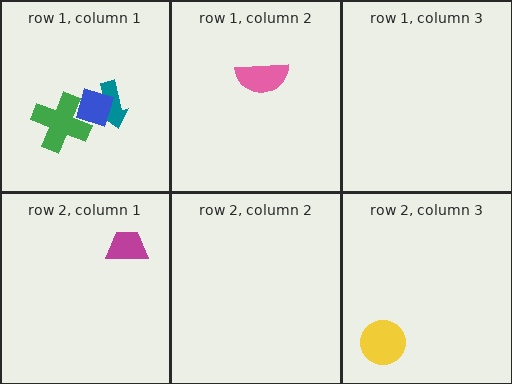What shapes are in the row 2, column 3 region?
The yellow circle.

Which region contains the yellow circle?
The row 2, column 3 region.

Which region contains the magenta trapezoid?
The row 2, column 1 region.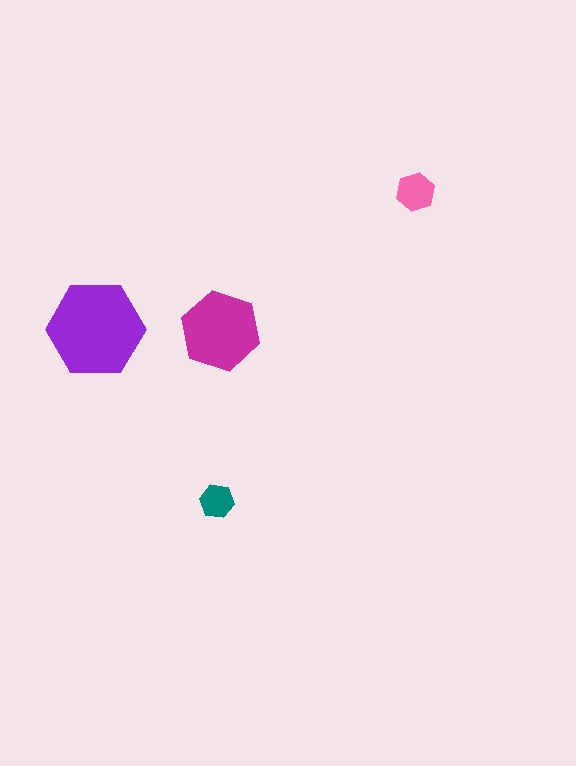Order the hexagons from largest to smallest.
the purple one, the magenta one, the pink one, the teal one.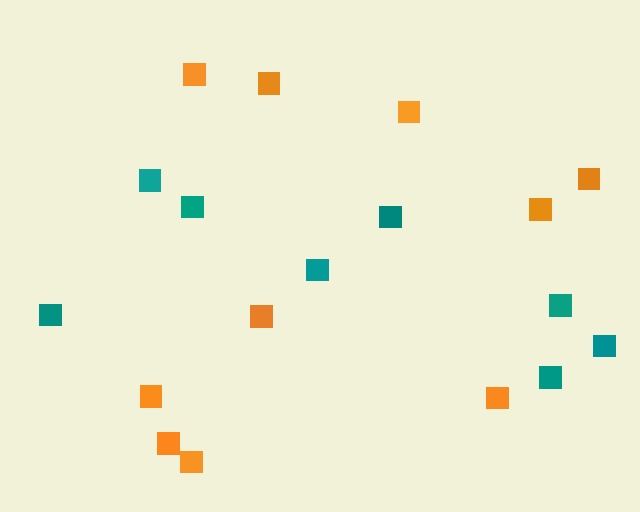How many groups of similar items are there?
There are 2 groups: one group of teal squares (8) and one group of orange squares (10).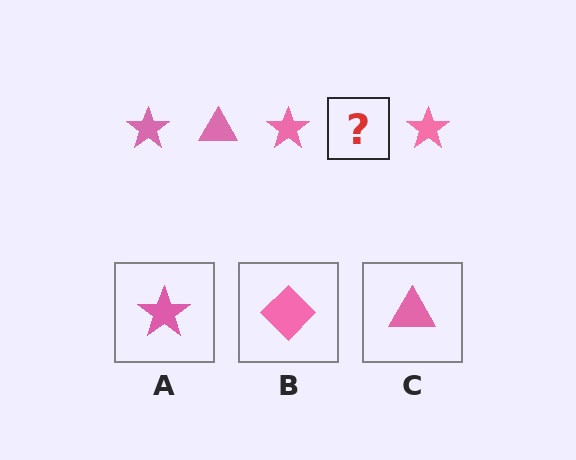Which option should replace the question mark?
Option C.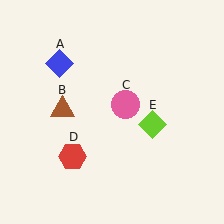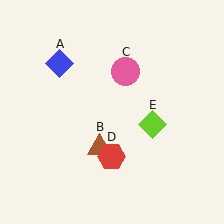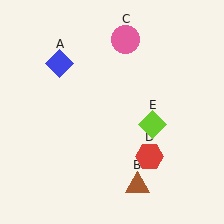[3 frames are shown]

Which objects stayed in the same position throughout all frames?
Blue diamond (object A) and lime diamond (object E) remained stationary.